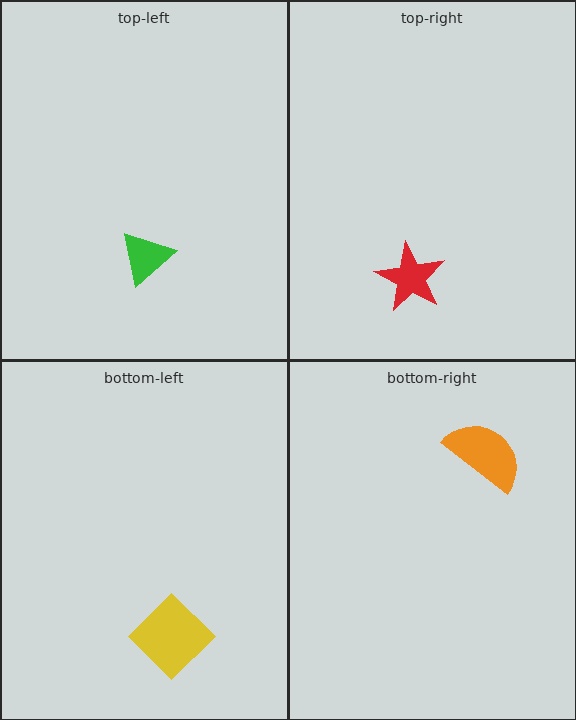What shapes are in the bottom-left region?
The yellow diamond.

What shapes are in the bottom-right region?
The orange semicircle.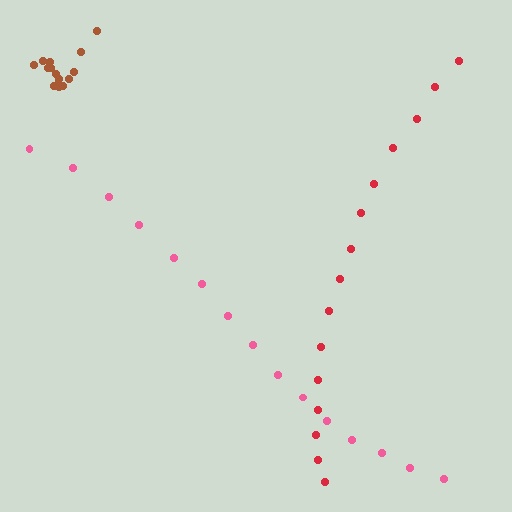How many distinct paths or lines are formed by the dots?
There are 3 distinct paths.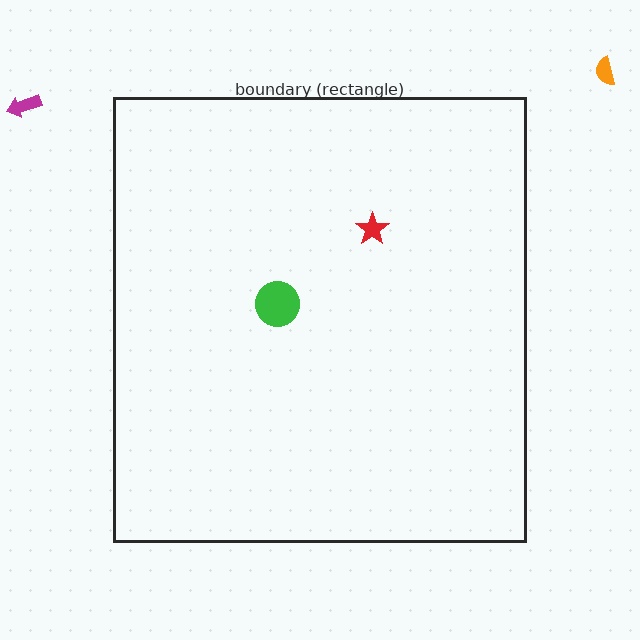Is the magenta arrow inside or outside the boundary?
Outside.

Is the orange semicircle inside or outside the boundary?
Outside.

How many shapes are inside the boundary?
2 inside, 2 outside.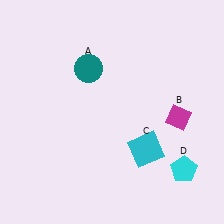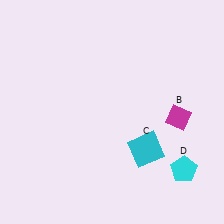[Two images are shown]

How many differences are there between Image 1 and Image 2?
There is 1 difference between the two images.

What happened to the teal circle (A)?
The teal circle (A) was removed in Image 2. It was in the top-left area of Image 1.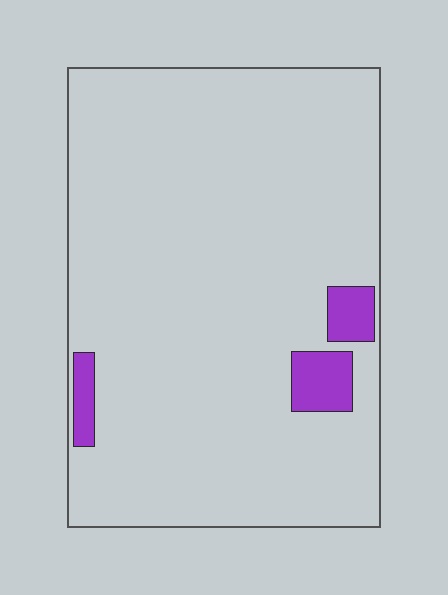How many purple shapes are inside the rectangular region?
3.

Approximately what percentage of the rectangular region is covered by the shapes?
Approximately 5%.